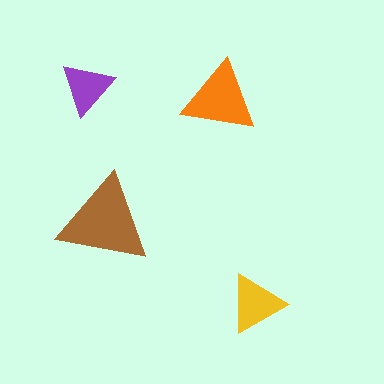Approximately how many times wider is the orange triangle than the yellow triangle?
About 1.5 times wider.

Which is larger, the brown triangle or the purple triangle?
The brown one.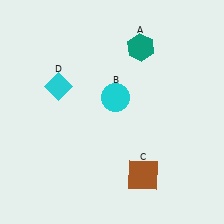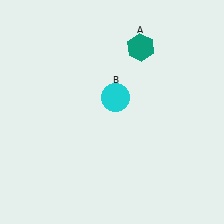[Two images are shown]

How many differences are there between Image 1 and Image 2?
There are 2 differences between the two images.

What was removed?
The cyan diamond (D), the brown square (C) were removed in Image 2.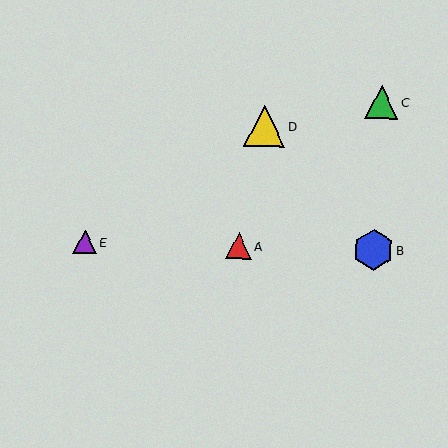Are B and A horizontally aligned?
Yes, both are at y≈250.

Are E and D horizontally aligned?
No, E is at y≈242 and D is at y≈126.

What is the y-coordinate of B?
Object B is at y≈250.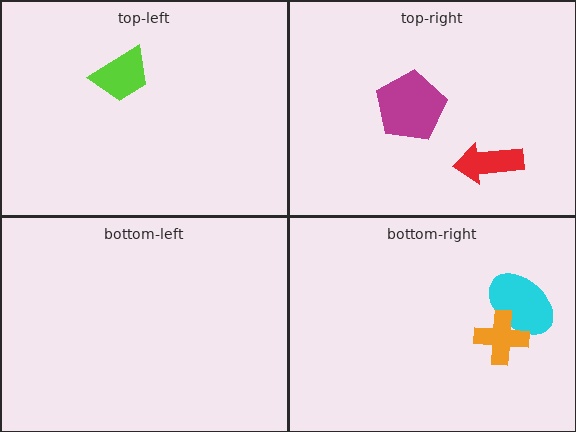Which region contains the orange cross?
The bottom-right region.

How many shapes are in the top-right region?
2.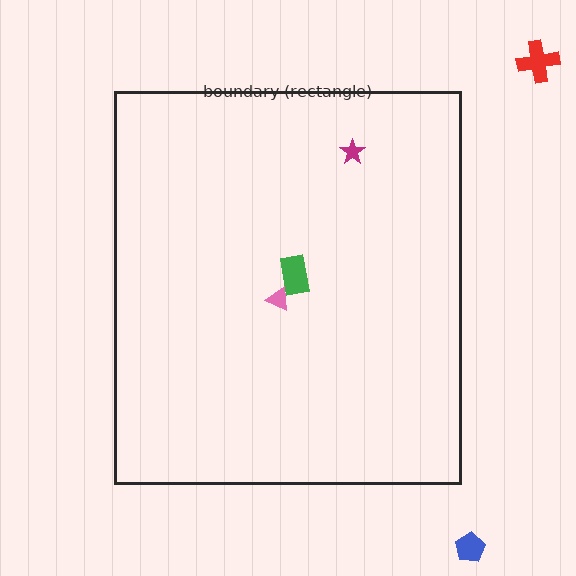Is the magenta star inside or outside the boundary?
Inside.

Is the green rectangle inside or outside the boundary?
Inside.